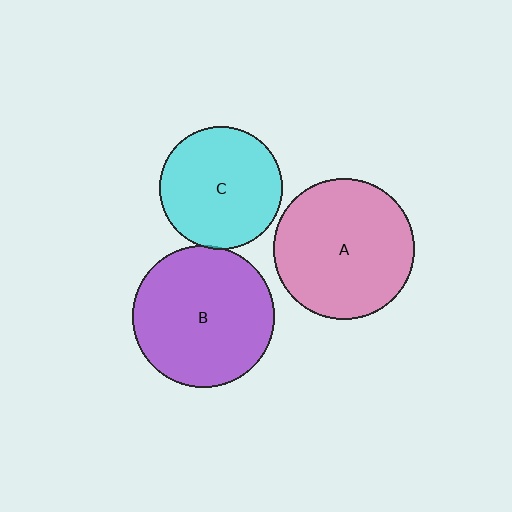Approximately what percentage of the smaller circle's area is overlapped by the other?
Approximately 5%.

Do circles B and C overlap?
Yes.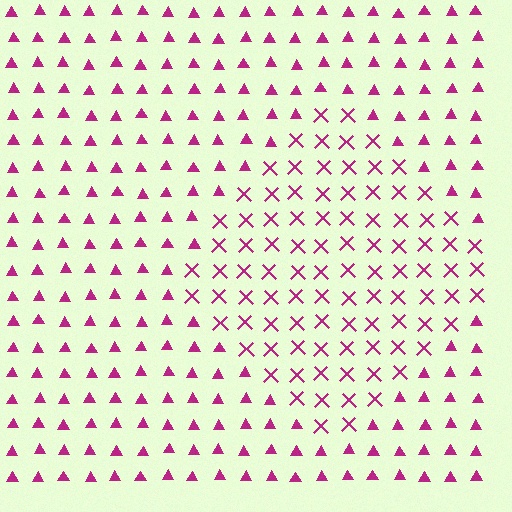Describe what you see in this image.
The image is filled with small magenta elements arranged in a uniform grid. A diamond-shaped region contains X marks, while the surrounding area contains triangles. The boundary is defined purely by the change in element shape.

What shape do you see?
I see a diamond.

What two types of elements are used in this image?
The image uses X marks inside the diamond region and triangles outside it.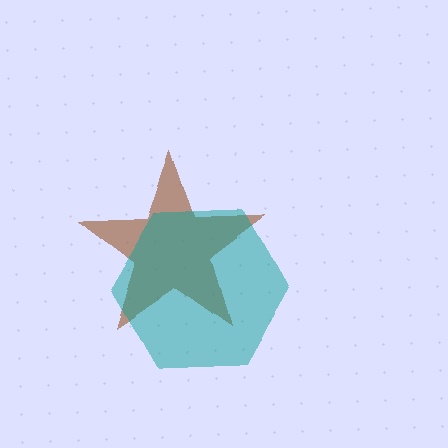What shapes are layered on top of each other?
The layered shapes are: a brown star, a teal hexagon.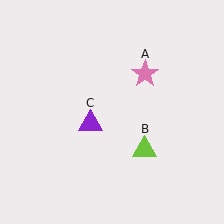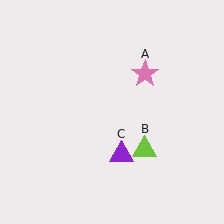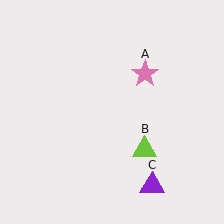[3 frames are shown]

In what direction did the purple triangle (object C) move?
The purple triangle (object C) moved down and to the right.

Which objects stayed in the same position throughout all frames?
Pink star (object A) and lime triangle (object B) remained stationary.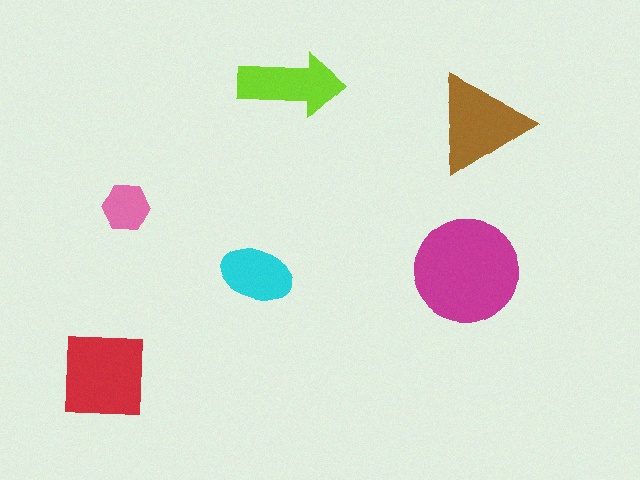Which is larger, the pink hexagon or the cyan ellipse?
The cyan ellipse.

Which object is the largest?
The magenta circle.